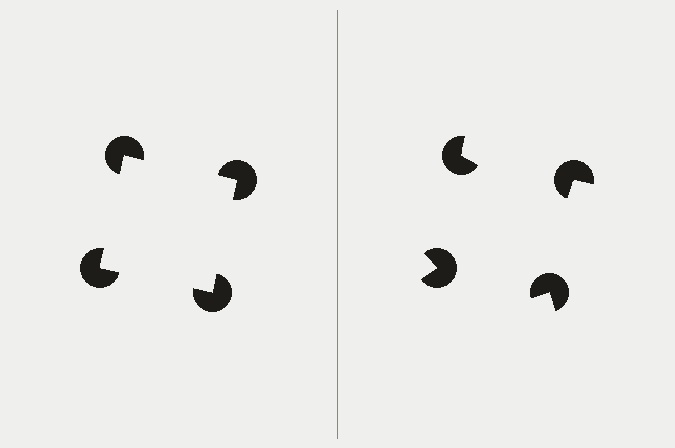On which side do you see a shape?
An illusory square appears on the left side. On the right side the wedge cuts are rotated, so no coherent shape forms.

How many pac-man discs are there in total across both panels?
8 — 4 on each side.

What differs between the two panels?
The pac-man discs are positioned identically on both sides; only the wedge orientations differ. On the left they align to a square; on the right they are misaligned.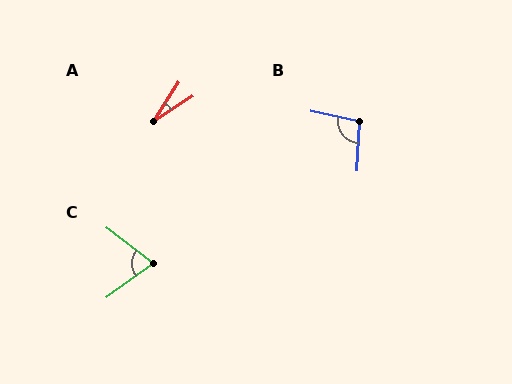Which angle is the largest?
B, at approximately 99 degrees.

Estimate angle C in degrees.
Approximately 74 degrees.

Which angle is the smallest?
A, at approximately 24 degrees.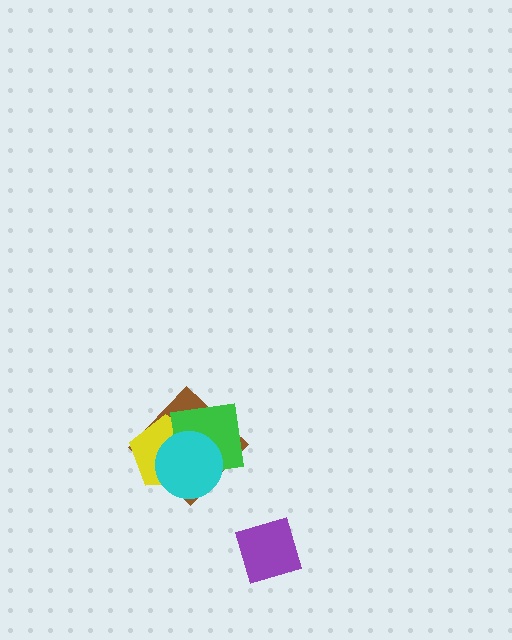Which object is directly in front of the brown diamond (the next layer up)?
The yellow pentagon is directly in front of the brown diamond.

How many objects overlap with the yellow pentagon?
3 objects overlap with the yellow pentagon.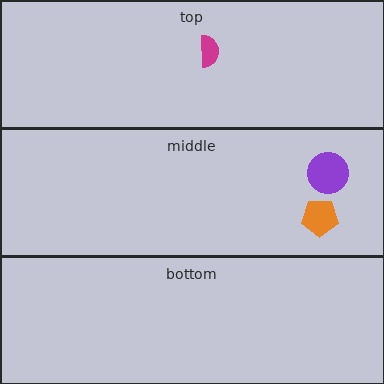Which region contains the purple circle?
The middle region.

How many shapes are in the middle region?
2.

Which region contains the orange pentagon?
The middle region.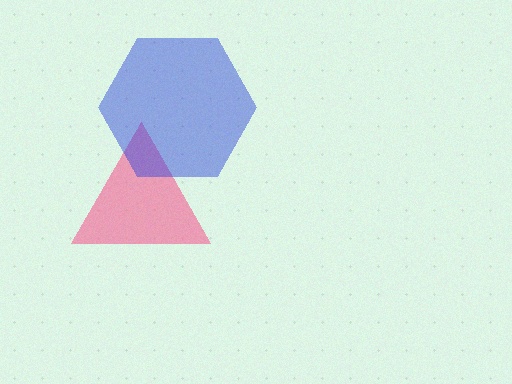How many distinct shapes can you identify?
There are 2 distinct shapes: a pink triangle, a blue hexagon.